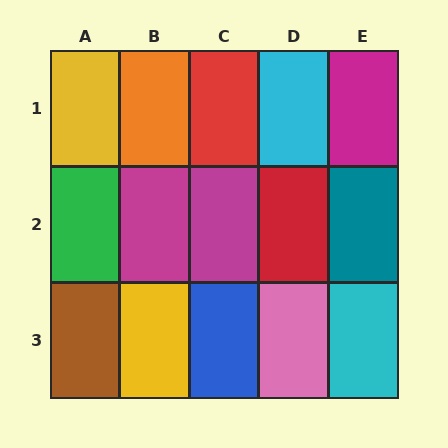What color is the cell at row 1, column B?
Orange.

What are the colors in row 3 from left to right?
Brown, yellow, blue, pink, cyan.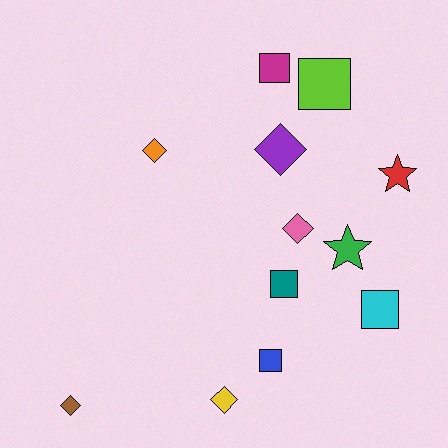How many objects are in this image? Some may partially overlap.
There are 12 objects.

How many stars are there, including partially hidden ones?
There are 2 stars.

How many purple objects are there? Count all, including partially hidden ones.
There is 1 purple object.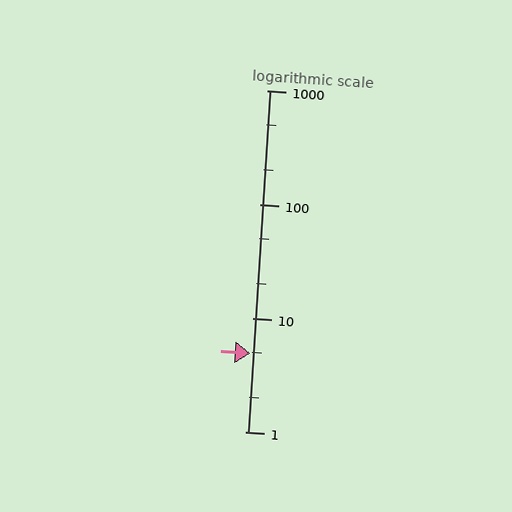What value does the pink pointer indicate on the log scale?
The pointer indicates approximately 4.9.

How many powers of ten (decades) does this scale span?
The scale spans 3 decades, from 1 to 1000.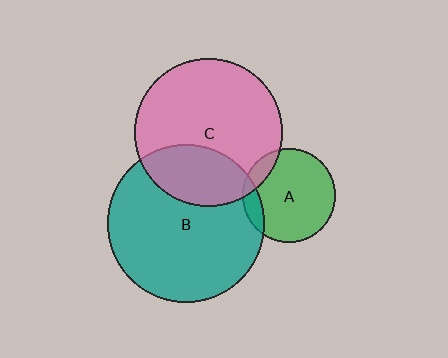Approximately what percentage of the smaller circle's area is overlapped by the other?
Approximately 10%.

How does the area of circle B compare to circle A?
Approximately 2.8 times.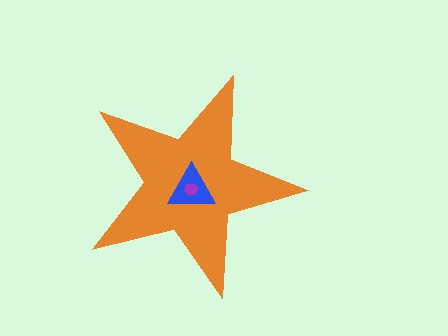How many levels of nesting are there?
3.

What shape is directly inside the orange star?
The blue triangle.